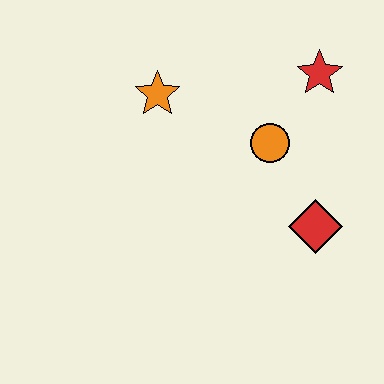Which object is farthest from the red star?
The orange star is farthest from the red star.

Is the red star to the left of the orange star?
No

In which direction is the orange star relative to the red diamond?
The orange star is to the left of the red diamond.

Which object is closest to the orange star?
The orange circle is closest to the orange star.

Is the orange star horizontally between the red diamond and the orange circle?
No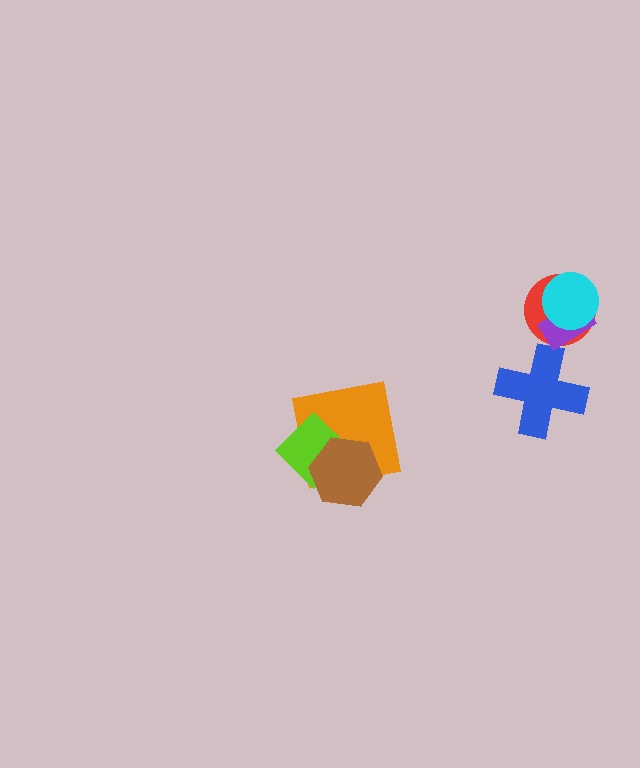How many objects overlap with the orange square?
2 objects overlap with the orange square.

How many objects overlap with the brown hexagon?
2 objects overlap with the brown hexagon.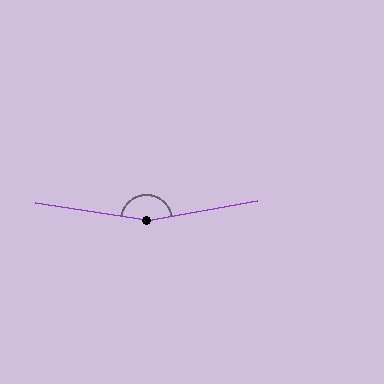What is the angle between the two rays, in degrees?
Approximately 161 degrees.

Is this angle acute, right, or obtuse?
It is obtuse.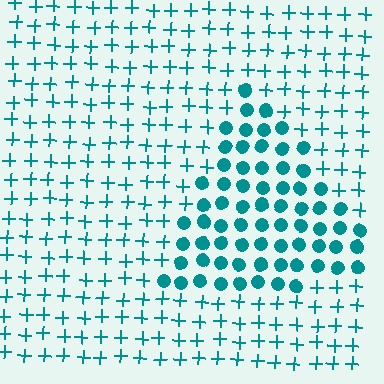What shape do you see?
I see a triangle.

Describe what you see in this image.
The image is filled with small teal elements arranged in a uniform grid. A triangle-shaped region contains circles, while the surrounding area contains plus signs. The boundary is defined purely by the change in element shape.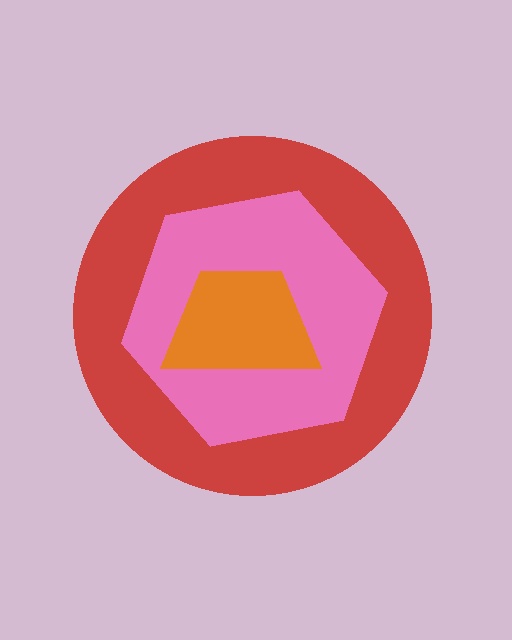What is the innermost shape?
The orange trapezoid.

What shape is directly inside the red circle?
The pink hexagon.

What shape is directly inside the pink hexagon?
The orange trapezoid.